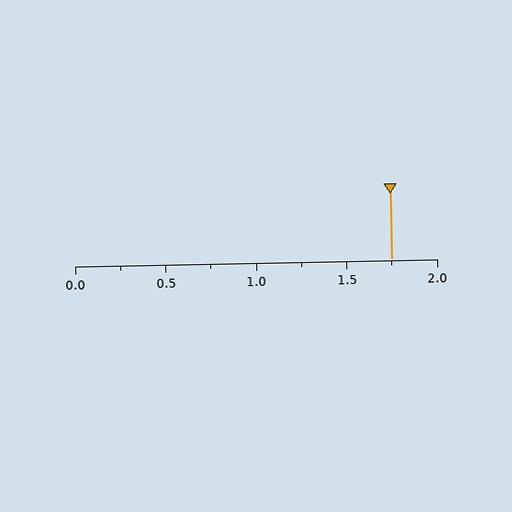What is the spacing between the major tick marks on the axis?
The major ticks are spaced 0.5 apart.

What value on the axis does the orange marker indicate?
The marker indicates approximately 1.75.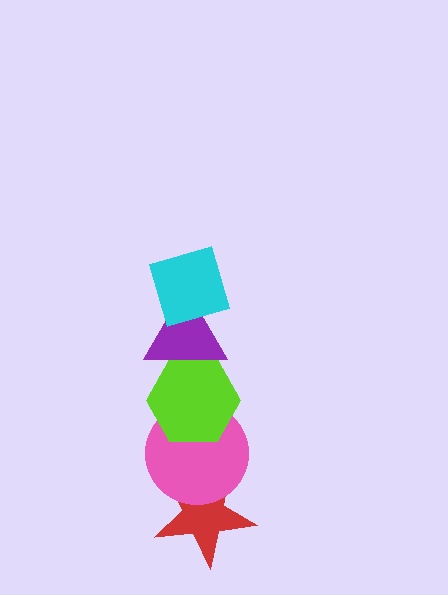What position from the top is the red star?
The red star is 5th from the top.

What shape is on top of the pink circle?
The lime hexagon is on top of the pink circle.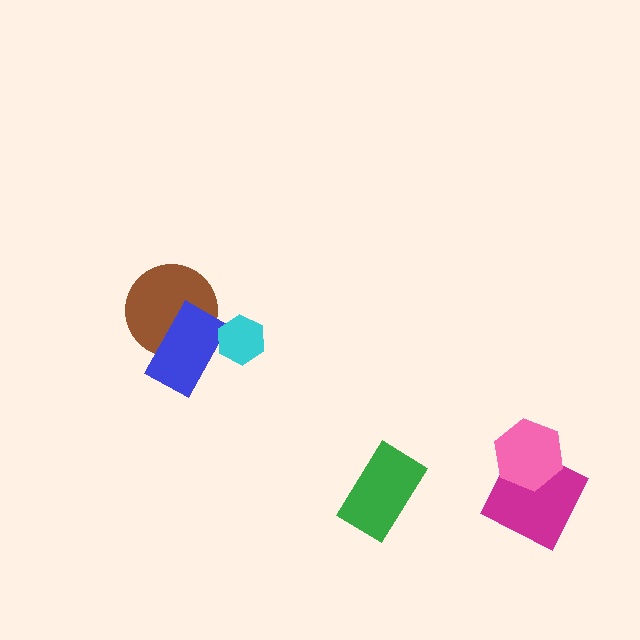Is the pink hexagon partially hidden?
No, no other shape covers it.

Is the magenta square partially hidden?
Yes, it is partially covered by another shape.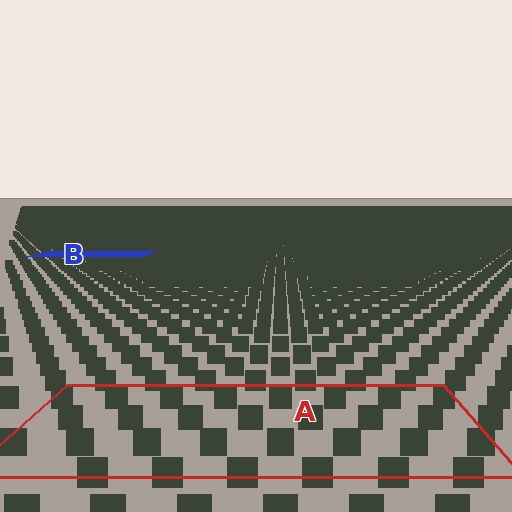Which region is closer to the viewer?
Region A is closer. The texture elements there are larger and more spread out.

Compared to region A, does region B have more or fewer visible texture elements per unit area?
Region B has more texture elements per unit area — they are packed more densely because it is farther away.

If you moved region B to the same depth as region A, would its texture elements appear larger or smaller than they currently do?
They would appear larger. At a closer depth, the same texture elements are projected at a bigger on-screen size.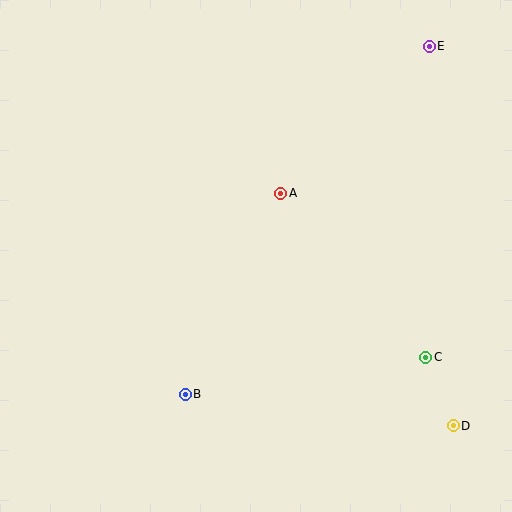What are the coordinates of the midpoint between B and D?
The midpoint between B and D is at (319, 410).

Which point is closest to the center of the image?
Point A at (281, 193) is closest to the center.